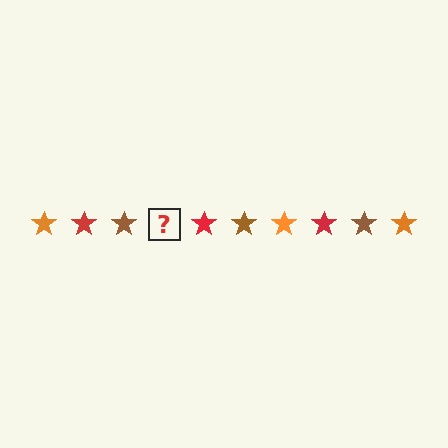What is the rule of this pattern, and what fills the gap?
The rule is that the pattern cycles through orange, red, brown stars. The gap should be filled with an orange star.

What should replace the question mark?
The question mark should be replaced with an orange star.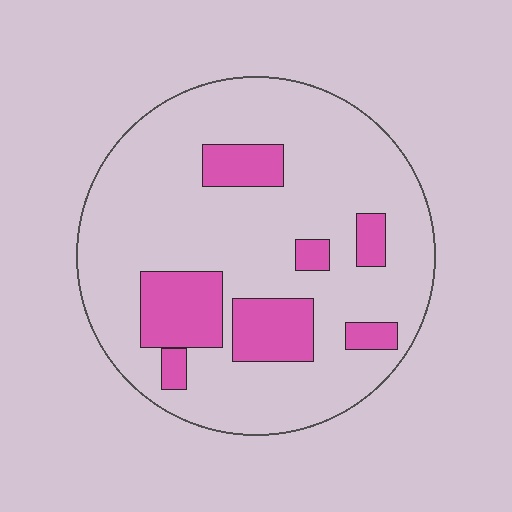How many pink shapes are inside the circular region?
7.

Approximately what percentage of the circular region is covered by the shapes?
Approximately 20%.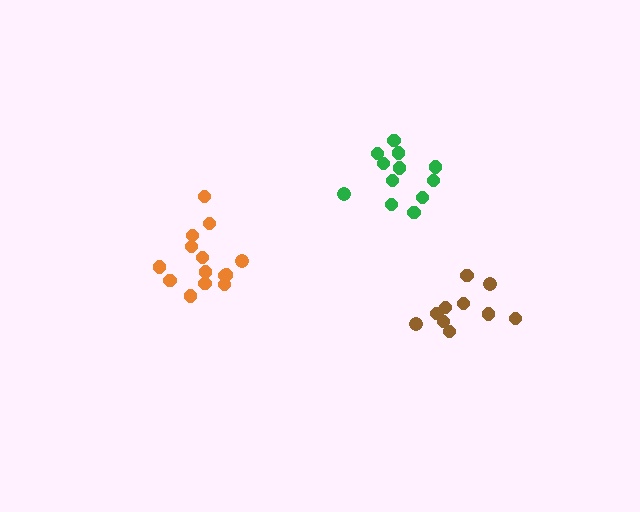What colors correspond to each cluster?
The clusters are colored: brown, green, orange.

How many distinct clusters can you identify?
There are 3 distinct clusters.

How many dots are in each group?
Group 1: 10 dots, Group 2: 12 dots, Group 3: 14 dots (36 total).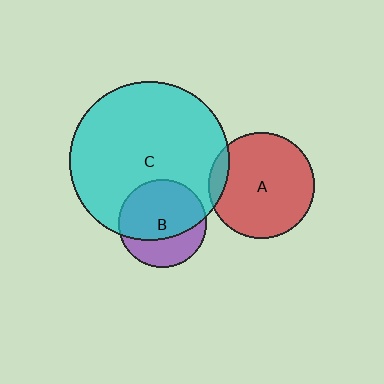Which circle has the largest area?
Circle C (cyan).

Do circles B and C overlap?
Yes.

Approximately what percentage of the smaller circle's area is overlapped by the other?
Approximately 65%.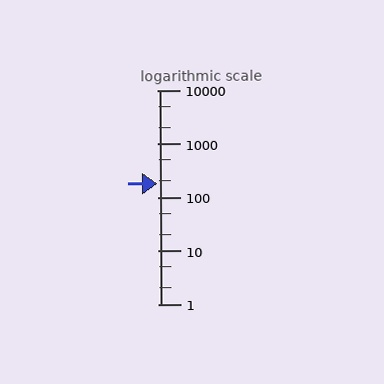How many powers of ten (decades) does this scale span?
The scale spans 4 decades, from 1 to 10000.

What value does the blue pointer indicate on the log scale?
The pointer indicates approximately 180.